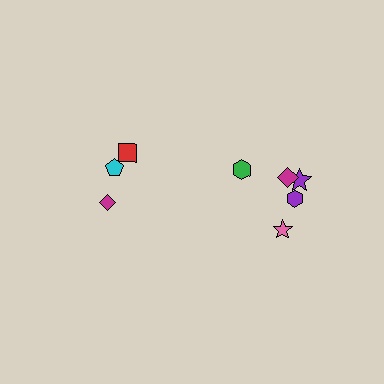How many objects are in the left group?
There are 3 objects.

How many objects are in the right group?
There are 5 objects.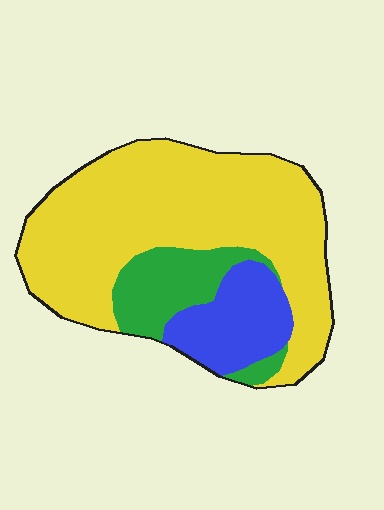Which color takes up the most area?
Yellow, at roughly 70%.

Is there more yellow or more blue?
Yellow.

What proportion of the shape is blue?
Blue takes up less than a sixth of the shape.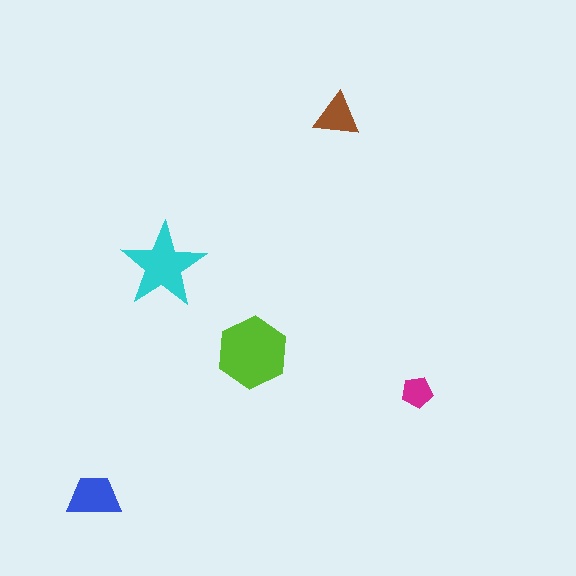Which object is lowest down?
The blue trapezoid is bottommost.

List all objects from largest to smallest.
The lime hexagon, the cyan star, the blue trapezoid, the brown triangle, the magenta pentagon.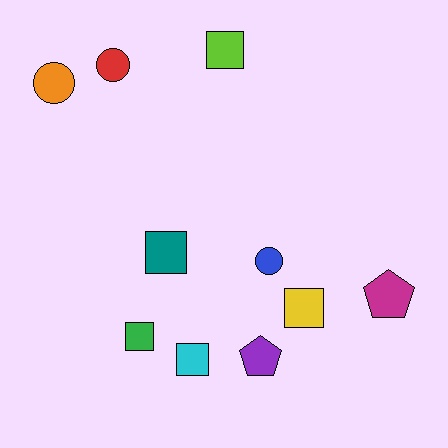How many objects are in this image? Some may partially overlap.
There are 10 objects.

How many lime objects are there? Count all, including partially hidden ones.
There is 1 lime object.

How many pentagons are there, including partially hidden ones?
There are 2 pentagons.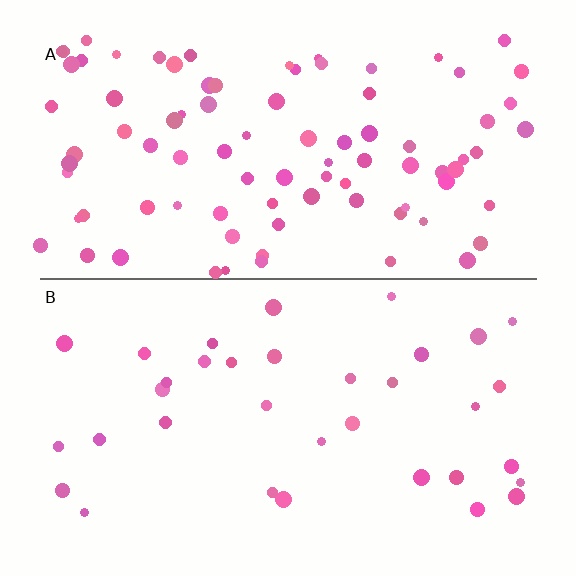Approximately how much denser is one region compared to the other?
Approximately 2.6× — region A over region B.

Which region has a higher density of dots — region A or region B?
A (the top).